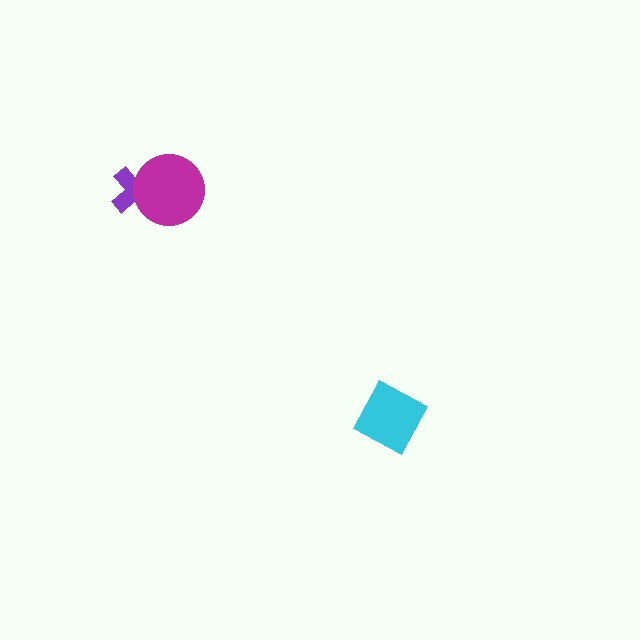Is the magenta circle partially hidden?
No, no other shape covers it.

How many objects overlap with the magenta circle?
1 object overlaps with the magenta circle.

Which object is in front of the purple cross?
The magenta circle is in front of the purple cross.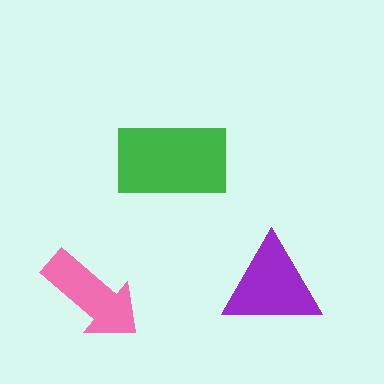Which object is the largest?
The green rectangle.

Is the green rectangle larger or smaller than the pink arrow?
Larger.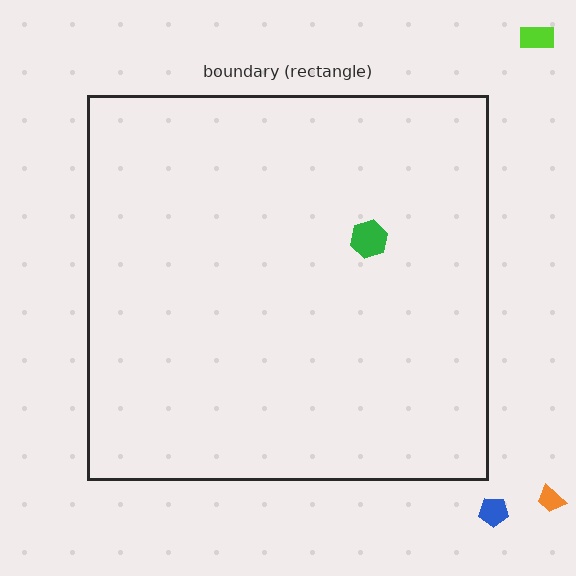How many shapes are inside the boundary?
1 inside, 3 outside.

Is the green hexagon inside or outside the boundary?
Inside.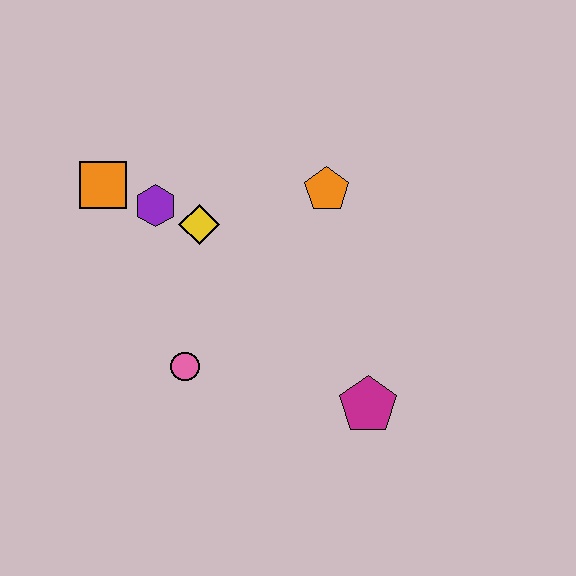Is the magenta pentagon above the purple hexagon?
No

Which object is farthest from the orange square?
The magenta pentagon is farthest from the orange square.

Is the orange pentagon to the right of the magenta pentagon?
No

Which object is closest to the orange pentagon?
The yellow diamond is closest to the orange pentagon.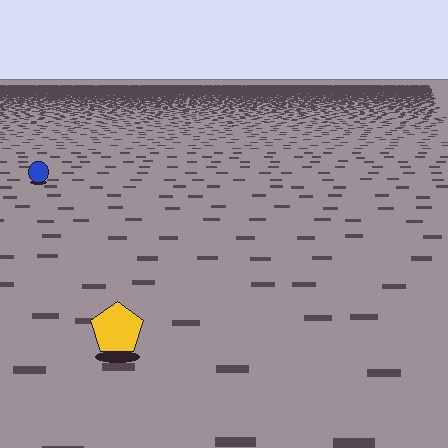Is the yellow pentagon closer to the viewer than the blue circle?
Yes. The yellow pentagon is closer — you can tell from the texture gradient: the ground texture is coarser near it.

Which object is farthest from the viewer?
The blue circle is farthest from the viewer. It appears smaller and the ground texture around it is denser.